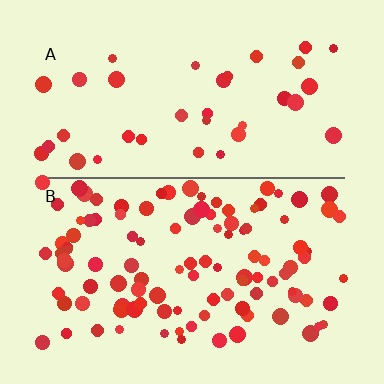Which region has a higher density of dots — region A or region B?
B (the bottom).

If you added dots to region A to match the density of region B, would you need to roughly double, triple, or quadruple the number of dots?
Approximately triple.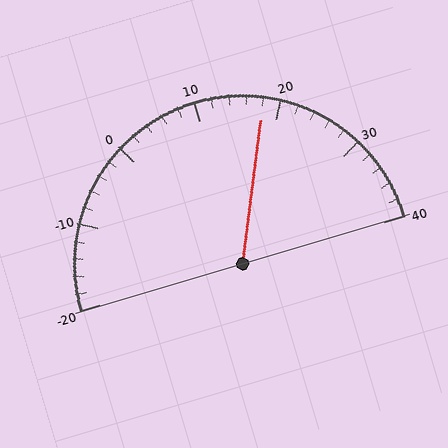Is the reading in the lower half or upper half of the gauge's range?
The reading is in the upper half of the range (-20 to 40).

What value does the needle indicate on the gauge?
The needle indicates approximately 18.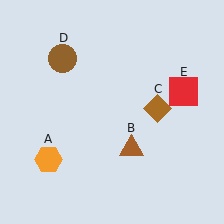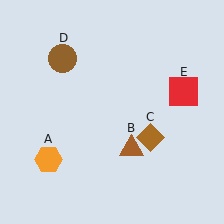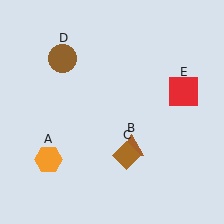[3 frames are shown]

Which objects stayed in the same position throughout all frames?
Orange hexagon (object A) and brown triangle (object B) and brown circle (object D) and red square (object E) remained stationary.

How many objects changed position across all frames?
1 object changed position: brown diamond (object C).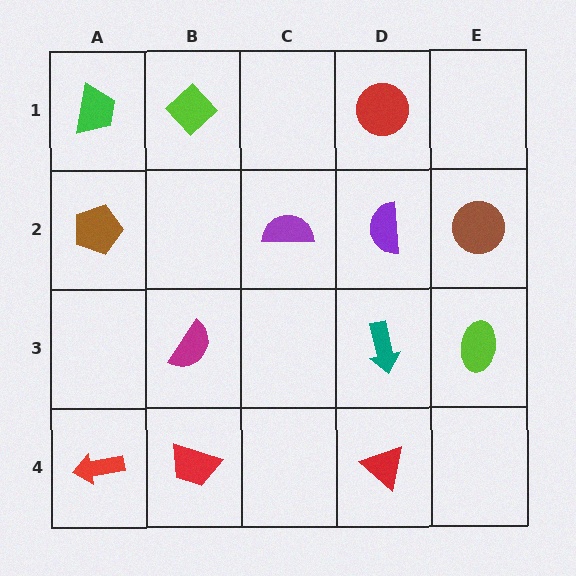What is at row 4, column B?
A red trapezoid.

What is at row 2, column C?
A purple semicircle.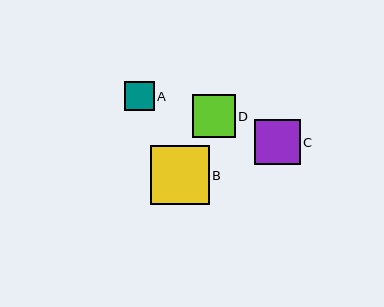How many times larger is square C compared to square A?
Square C is approximately 1.5 times the size of square A.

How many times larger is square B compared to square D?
Square B is approximately 1.4 times the size of square D.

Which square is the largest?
Square B is the largest with a size of approximately 59 pixels.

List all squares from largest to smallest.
From largest to smallest: B, C, D, A.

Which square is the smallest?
Square A is the smallest with a size of approximately 30 pixels.